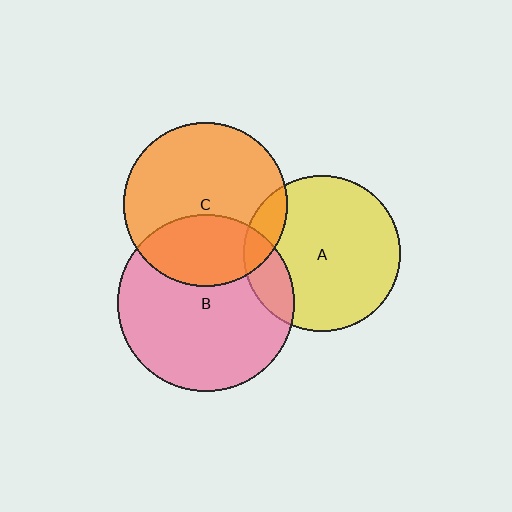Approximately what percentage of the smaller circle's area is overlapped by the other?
Approximately 10%.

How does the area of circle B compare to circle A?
Approximately 1.3 times.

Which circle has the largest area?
Circle B (pink).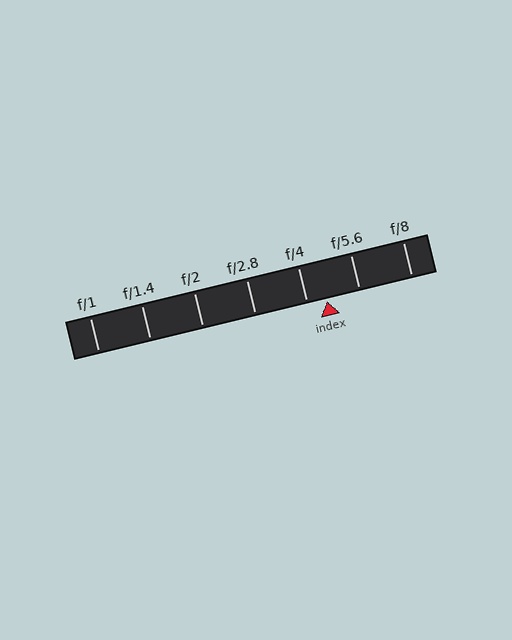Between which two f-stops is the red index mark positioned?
The index mark is between f/4 and f/5.6.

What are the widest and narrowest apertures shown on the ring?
The widest aperture shown is f/1 and the narrowest is f/8.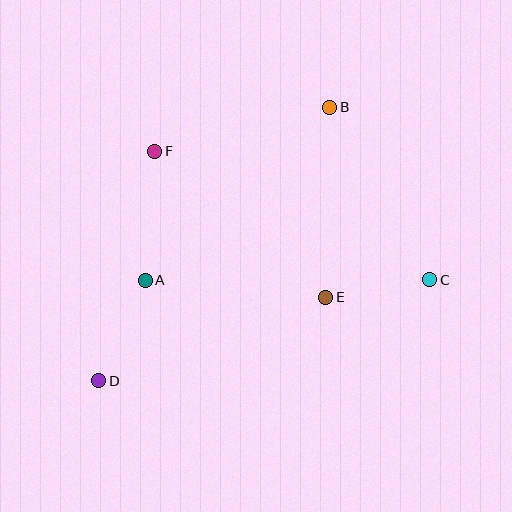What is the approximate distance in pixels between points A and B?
The distance between A and B is approximately 253 pixels.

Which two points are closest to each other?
Points C and E are closest to each other.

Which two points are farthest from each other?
Points B and D are farthest from each other.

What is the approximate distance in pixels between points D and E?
The distance between D and E is approximately 242 pixels.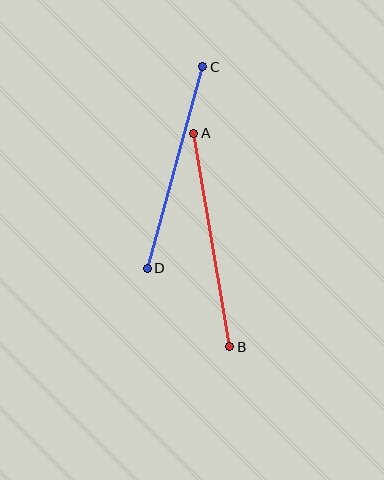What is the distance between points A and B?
The distance is approximately 216 pixels.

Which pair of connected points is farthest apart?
Points A and B are farthest apart.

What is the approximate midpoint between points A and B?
The midpoint is at approximately (212, 240) pixels.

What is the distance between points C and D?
The distance is approximately 209 pixels.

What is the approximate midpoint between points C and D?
The midpoint is at approximately (175, 168) pixels.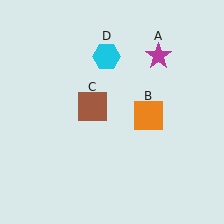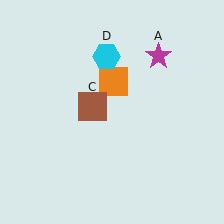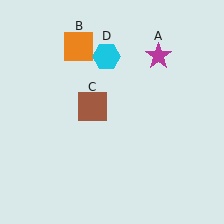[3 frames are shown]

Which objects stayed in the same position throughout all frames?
Magenta star (object A) and brown square (object C) and cyan hexagon (object D) remained stationary.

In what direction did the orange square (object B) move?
The orange square (object B) moved up and to the left.